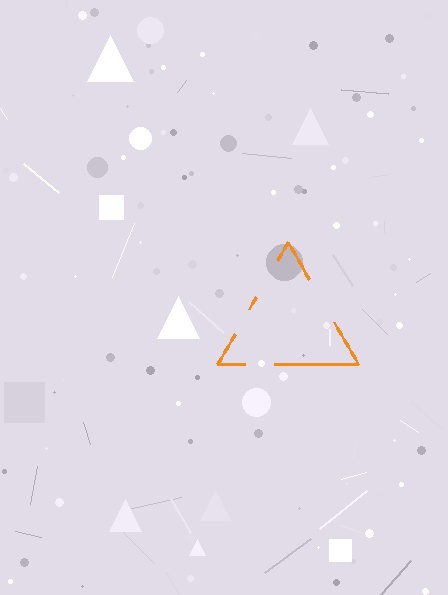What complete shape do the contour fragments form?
The contour fragments form a triangle.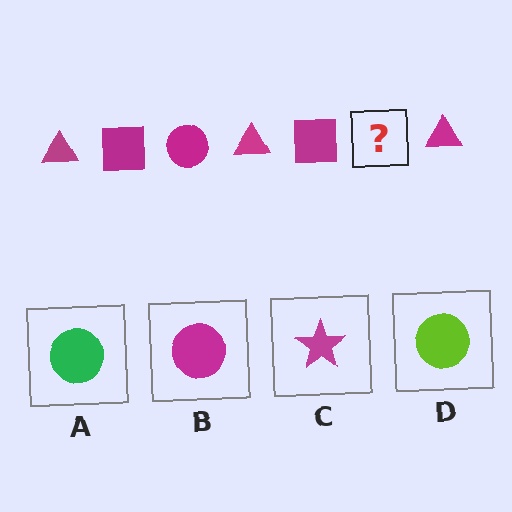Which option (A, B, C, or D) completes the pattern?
B.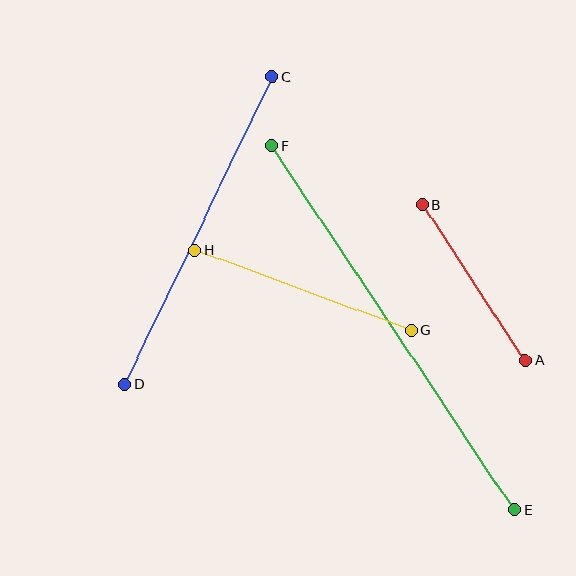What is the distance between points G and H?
The distance is approximately 231 pixels.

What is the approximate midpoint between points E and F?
The midpoint is at approximately (393, 328) pixels.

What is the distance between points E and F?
The distance is approximately 438 pixels.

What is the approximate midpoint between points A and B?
The midpoint is at approximately (474, 283) pixels.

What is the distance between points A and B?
The distance is approximately 187 pixels.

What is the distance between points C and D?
The distance is approximately 341 pixels.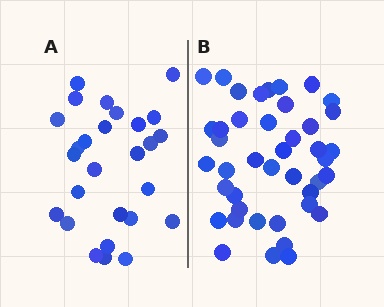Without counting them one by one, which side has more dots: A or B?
Region B (the right region) has more dots.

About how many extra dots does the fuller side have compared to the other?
Region B has approximately 15 more dots than region A.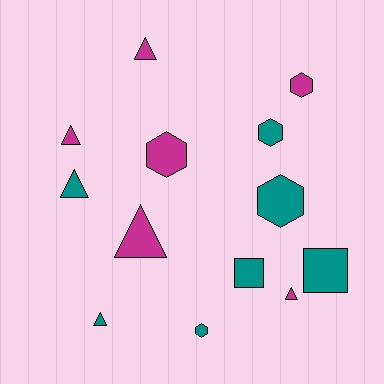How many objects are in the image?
There are 13 objects.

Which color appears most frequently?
Teal, with 7 objects.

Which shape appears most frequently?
Triangle, with 6 objects.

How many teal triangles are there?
There are 2 teal triangles.